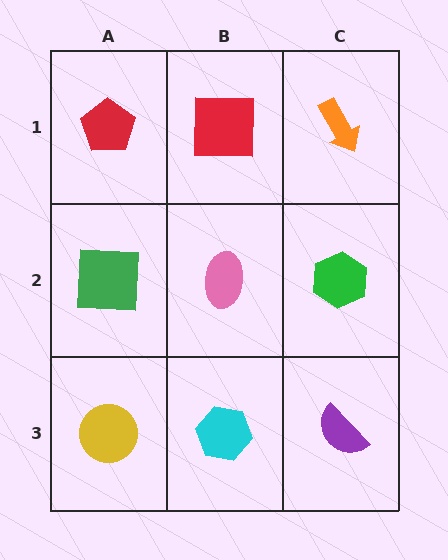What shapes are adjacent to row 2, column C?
An orange arrow (row 1, column C), a purple semicircle (row 3, column C), a pink ellipse (row 2, column B).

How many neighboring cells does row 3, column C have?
2.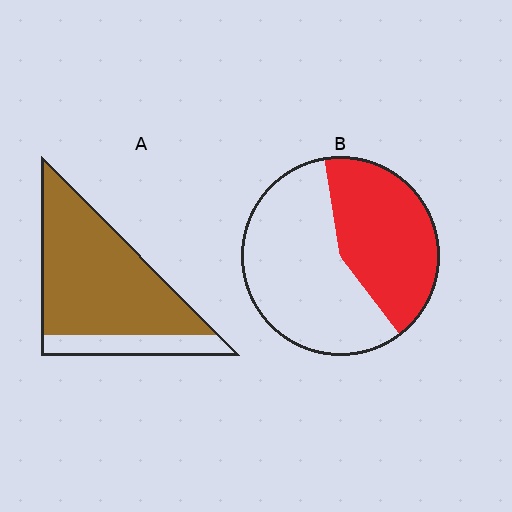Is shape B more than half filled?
No.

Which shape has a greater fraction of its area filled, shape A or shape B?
Shape A.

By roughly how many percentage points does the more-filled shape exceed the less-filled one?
By roughly 40 percentage points (A over B).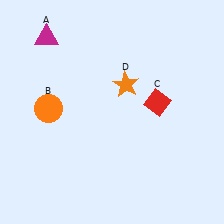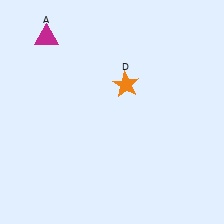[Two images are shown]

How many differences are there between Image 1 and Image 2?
There are 2 differences between the two images.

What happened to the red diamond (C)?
The red diamond (C) was removed in Image 2. It was in the top-right area of Image 1.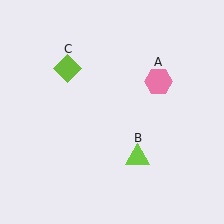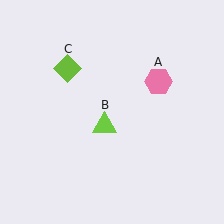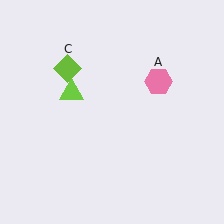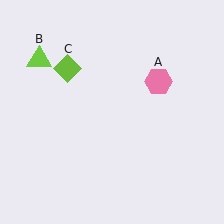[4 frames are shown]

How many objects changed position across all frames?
1 object changed position: lime triangle (object B).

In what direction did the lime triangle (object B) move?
The lime triangle (object B) moved up and to the left.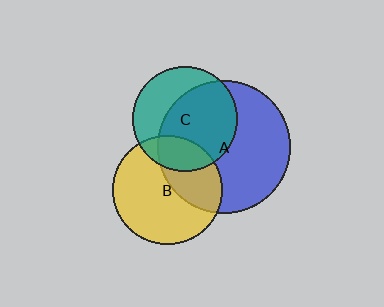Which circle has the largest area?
Circle A (blue).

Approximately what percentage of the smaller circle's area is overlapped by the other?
Approximately 65%.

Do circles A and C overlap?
Yes.